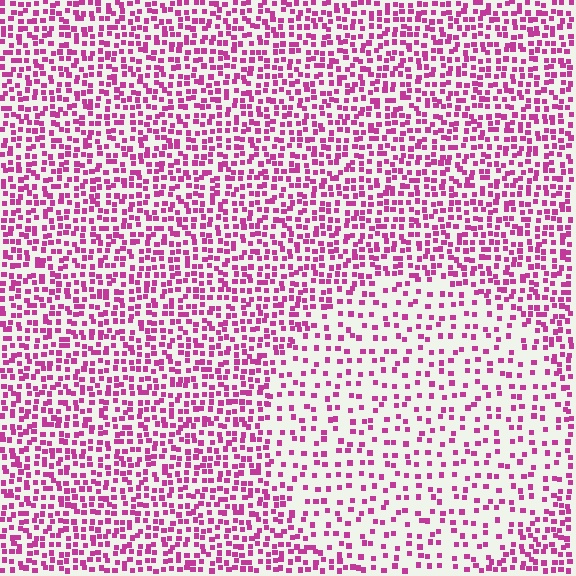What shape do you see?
I see a circle.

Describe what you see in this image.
The image contains small magenta elements arranged at two different densities. A circle-shaped region is visible where the elements are less densely packed than the surrounding area.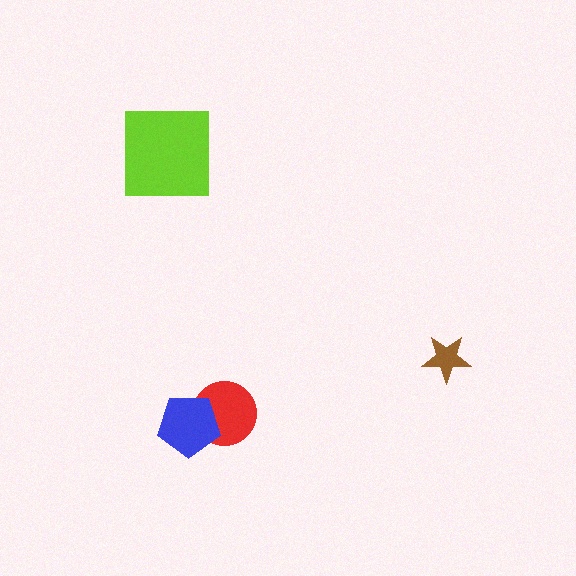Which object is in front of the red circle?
The blue pentagon is in front of the red circle.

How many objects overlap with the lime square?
0 objects overlap with the lime square.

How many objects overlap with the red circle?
1 object overlaps with the red circle.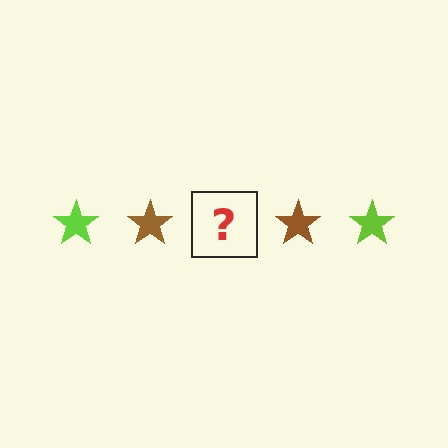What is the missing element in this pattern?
The missing element is a lime star.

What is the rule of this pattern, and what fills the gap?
The rule is that the pattern cycles through lime, brown stars. The gap should be filled with a lime star.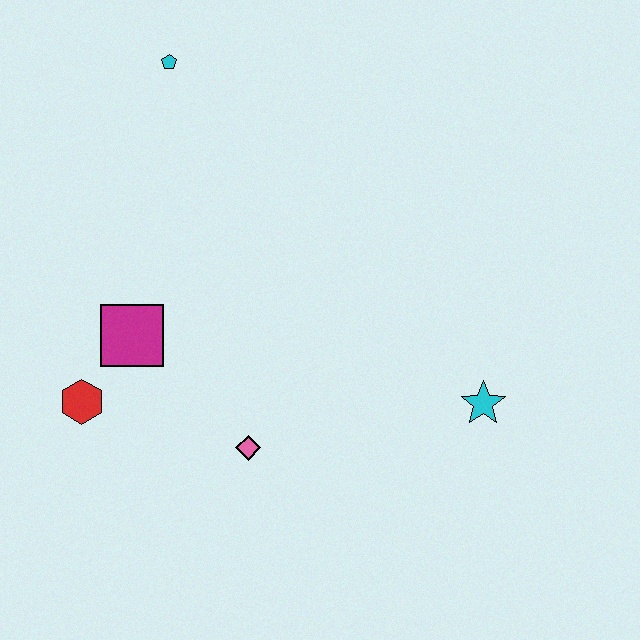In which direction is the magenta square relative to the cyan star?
The magenta square is to the left of the cyan star.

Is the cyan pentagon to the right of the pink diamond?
No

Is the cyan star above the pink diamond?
Yes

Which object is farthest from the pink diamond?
The cyan pentagon is farthest from the pink diamond.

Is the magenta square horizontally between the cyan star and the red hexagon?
Yes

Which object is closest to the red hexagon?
The magenta square is closest to the red hexagon.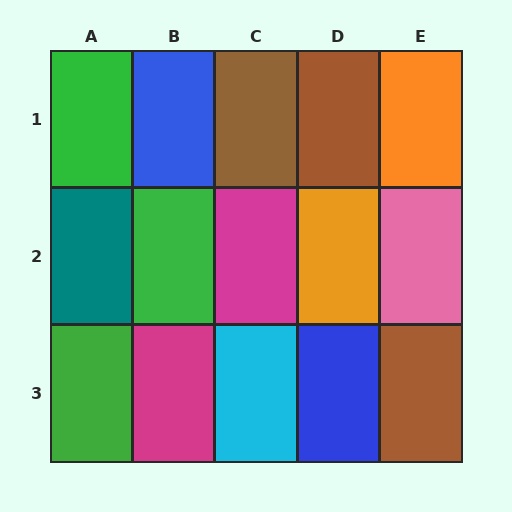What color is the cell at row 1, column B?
Blue.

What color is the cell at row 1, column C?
Brown.